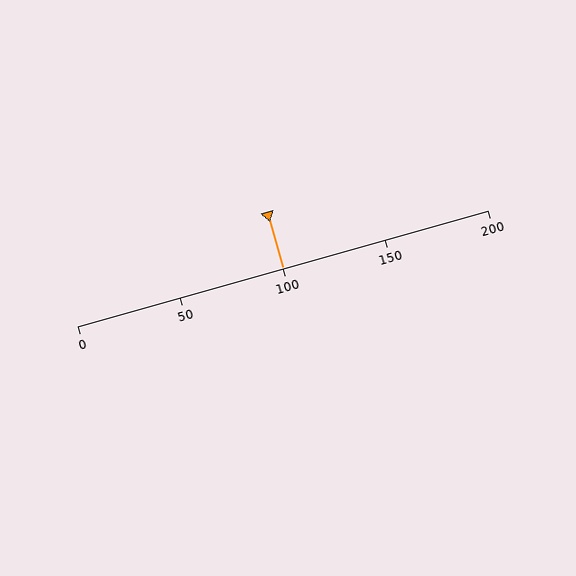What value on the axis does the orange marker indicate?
The marker indicates approximately 100.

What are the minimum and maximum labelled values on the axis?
The axis runs from 0 to 200.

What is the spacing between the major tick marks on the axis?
The major ticks are spaced 50 apart.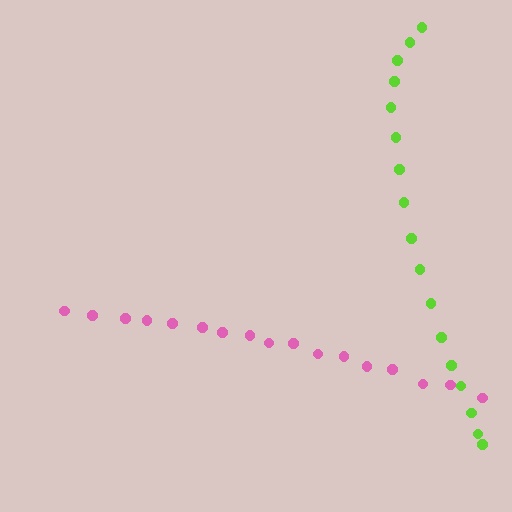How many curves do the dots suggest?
There are 2 distinct paths.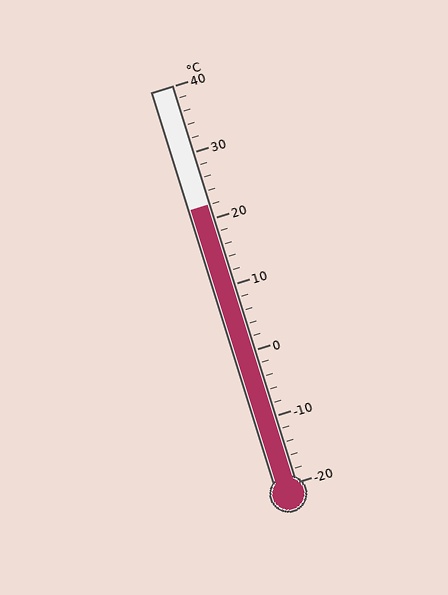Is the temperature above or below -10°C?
The temperature is above -10°C.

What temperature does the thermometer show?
The thermometer shows approximately 22°C.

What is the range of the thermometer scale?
The thermometer scale ranges from -20°C to 40°C.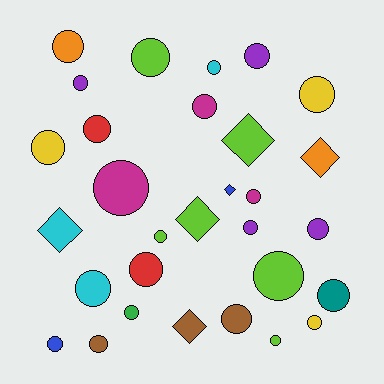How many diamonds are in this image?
There are 6 diamonds.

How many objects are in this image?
There are 30 objects.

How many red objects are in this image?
There are 2 red objects.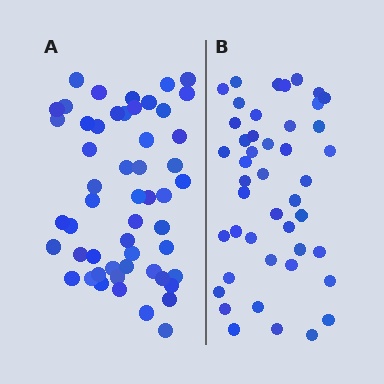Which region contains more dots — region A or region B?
Region A (the left region) has more dots.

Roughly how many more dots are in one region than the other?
Region A has roughly 8 or so more dots than region B.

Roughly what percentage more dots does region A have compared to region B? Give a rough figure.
About 20% more.